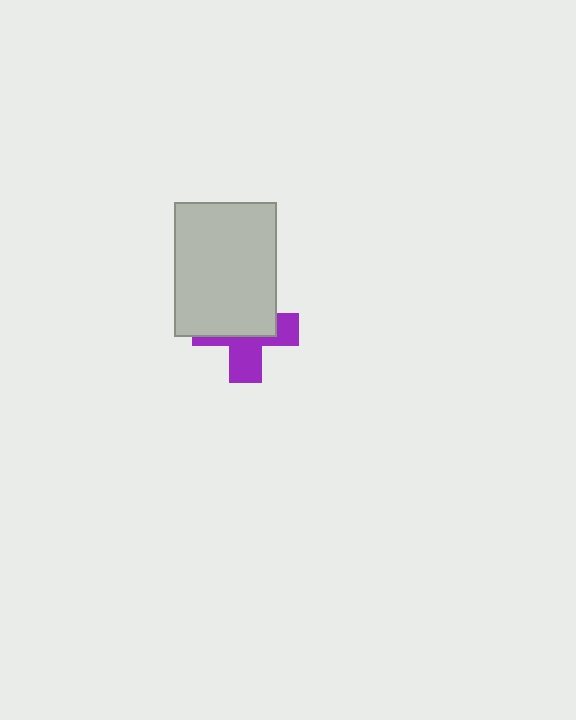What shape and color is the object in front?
The object in front is a light gray rectangle.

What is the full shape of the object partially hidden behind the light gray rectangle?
The partially hidden object is a purple cross.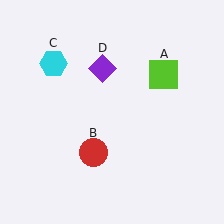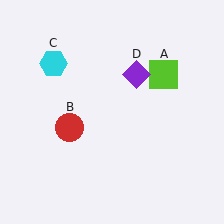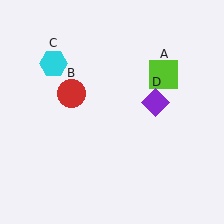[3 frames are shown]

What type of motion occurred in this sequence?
The red circle (object B), purple diamond (object D) rotated clockwise around the center of the scene.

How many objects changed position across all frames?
2 objects changed position: red circle (object B), purple diamond (object D).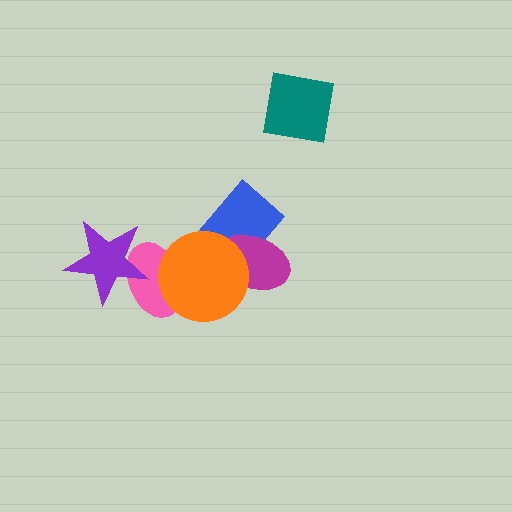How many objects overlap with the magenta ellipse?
2 objects overlap with the magenta ellipse.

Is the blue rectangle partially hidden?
Yes, it is partially covered by another shape.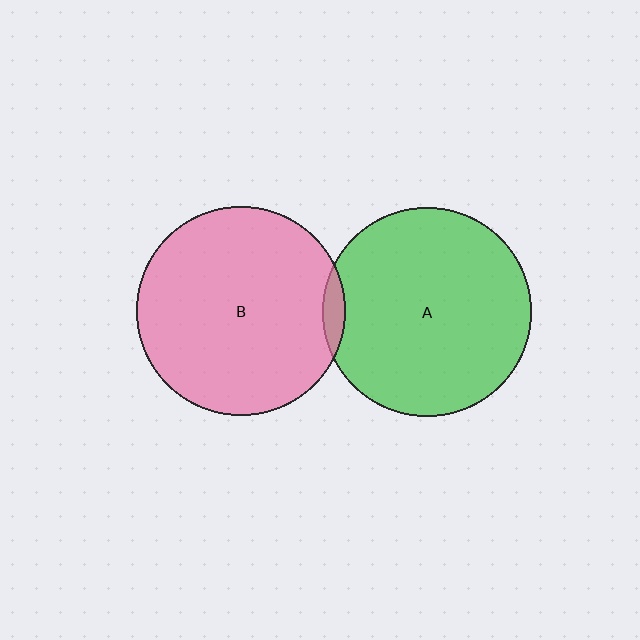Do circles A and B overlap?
Yes.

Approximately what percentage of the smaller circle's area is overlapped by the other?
Approximately 5%.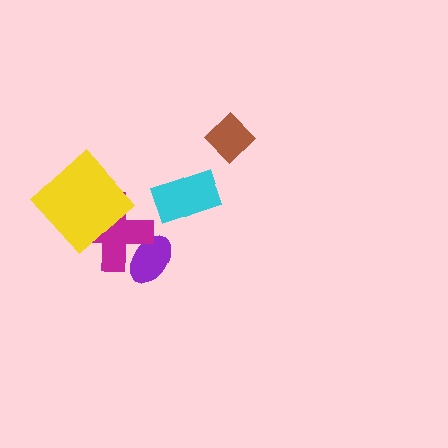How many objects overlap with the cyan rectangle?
0 objects overlap with the cyan rectangle.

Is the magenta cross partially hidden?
Yes, it is partially covered by another shape.